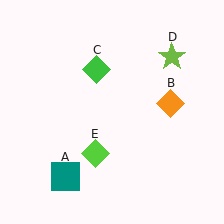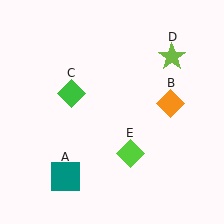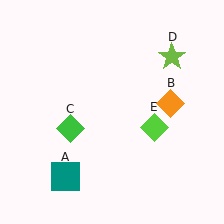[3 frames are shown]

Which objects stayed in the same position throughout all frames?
Teal square (object A) and orange diamond (object B) and lime star (object D) remained stationary.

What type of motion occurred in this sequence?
The green diamond (object C), lime diamond (object E) rotated counterclockwise around the center of the scene.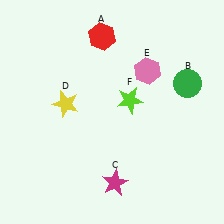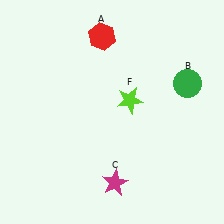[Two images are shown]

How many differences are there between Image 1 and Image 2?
There are 2 differences between the two images.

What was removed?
The yellow star (D), the pink hexagon (E) were removed in Image 2.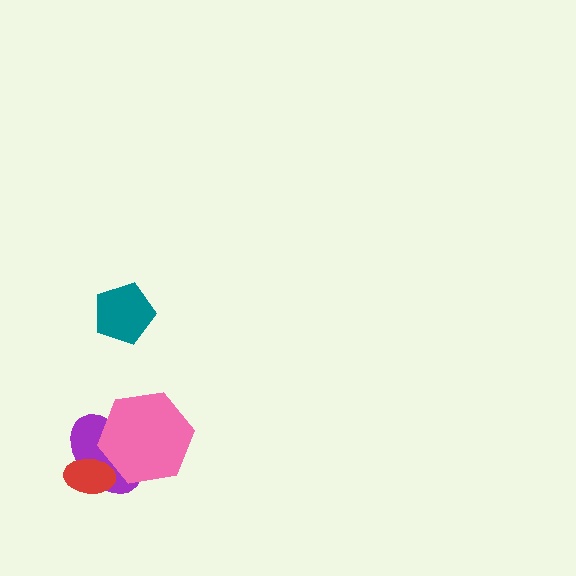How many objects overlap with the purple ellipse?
2 objects overlap with the purple ellipse.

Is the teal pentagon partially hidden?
No, no other shape covers it.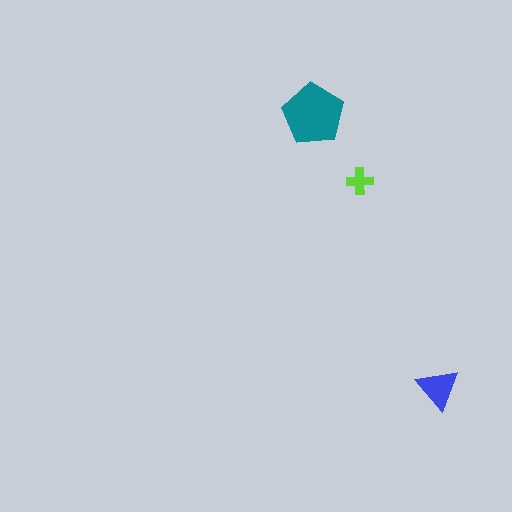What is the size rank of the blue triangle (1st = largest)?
2nd.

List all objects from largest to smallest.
The teal pentagon, the blue triangle, the lime cross.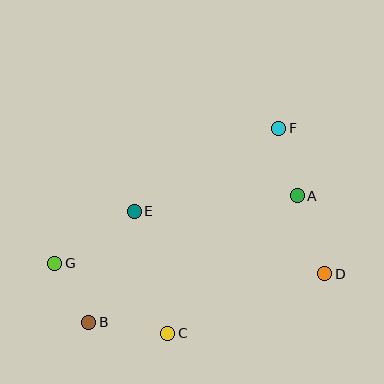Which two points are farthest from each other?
Points B and F are farthest from each other.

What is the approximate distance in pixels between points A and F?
The distance between A and F is approximately 70 pixels.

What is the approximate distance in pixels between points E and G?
The distance between E and G is approximately 95 pixels.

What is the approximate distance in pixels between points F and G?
The distance between F and G is approximately 262 pixels.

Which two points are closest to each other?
Points B and G are closest to each other.